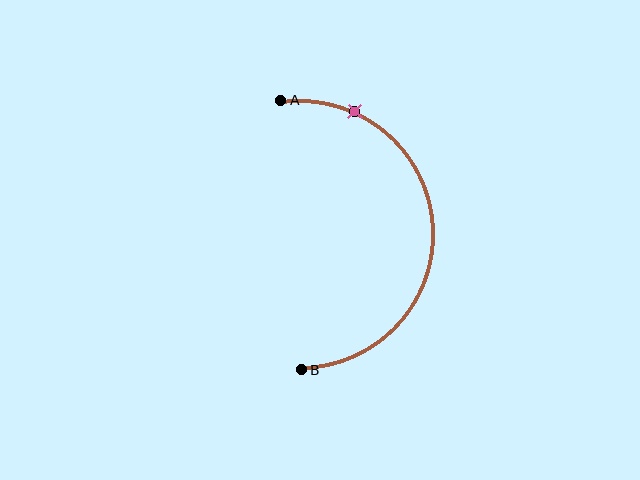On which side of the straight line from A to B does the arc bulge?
The arc bulges to the right of the straight line connecting A and B.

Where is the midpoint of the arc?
The arc midpoint is the point on the curve farthest from the straight line joining A and B. It sits to the right of that line.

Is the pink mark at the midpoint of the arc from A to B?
No. The pink mark lies on the arc but is closer to endpoint A. The arc midpoint would be at the point on the curve equidistant along the arc from both A and B.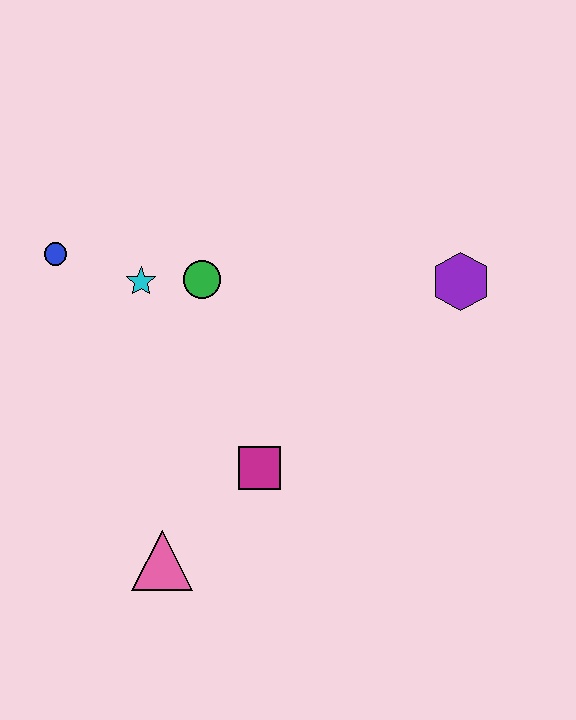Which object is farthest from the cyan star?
The purple hexagon is farthest from the cyan star.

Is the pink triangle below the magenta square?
Yes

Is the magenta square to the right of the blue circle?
Yes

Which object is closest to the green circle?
The cyan star is closest to the green circle.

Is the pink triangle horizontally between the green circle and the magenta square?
No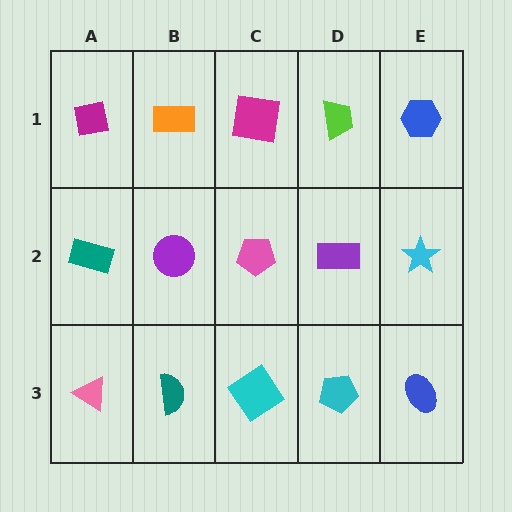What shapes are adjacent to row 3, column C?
A pink pentagon (row 2, column C), a teal semicircle (row 3, column B), a cyan pentagon (row 3, column D).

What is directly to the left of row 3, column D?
A cyan diamond.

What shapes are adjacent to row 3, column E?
A cyan star (row 2, column E), a cyan pentagon (row 3, column D).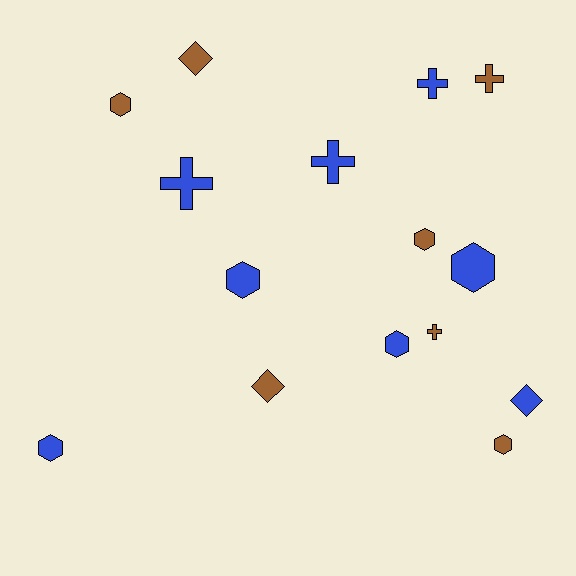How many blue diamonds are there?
There is 1 blue diamond.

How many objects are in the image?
There are 15 objects.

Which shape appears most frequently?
Hexagon, with 7 objects.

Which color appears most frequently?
Blue, with 8 objects.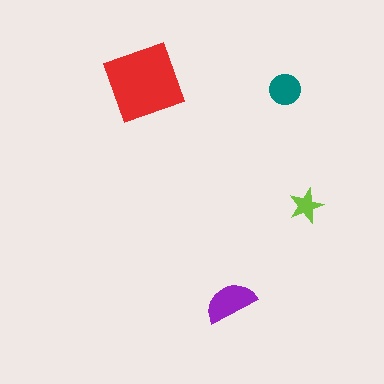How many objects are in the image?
There are 4 objects in the image.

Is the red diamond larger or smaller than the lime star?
Larger.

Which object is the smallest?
The lime star.